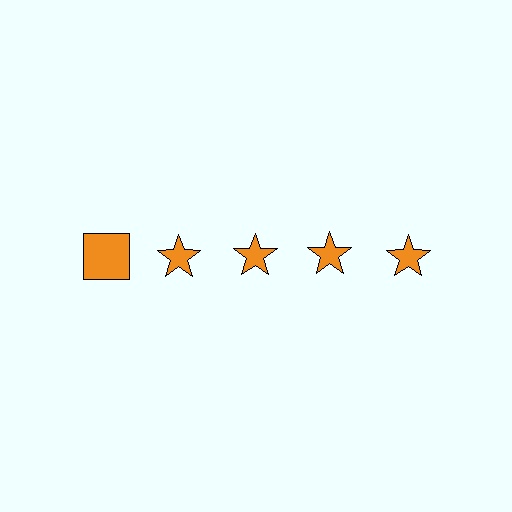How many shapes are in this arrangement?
There are 5 shapes arranged in a grid pattern.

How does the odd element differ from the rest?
It has a different shape: square instead of star.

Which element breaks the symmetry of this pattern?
The orange square in the top row, leftmost column breaks the symmetry. All other shapes are orange stars.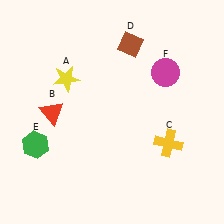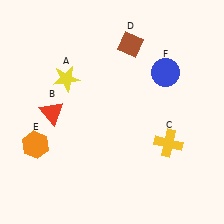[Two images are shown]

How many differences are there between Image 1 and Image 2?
There are 2 differences between the two images.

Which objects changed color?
E changed from green to orange. F changed from magenta to blue.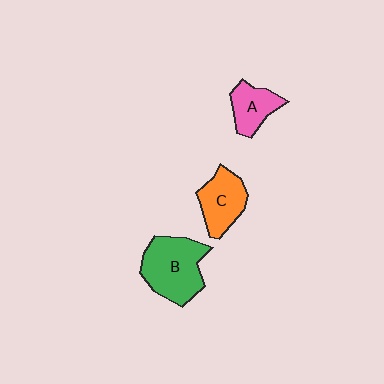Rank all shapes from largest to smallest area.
From largest to smallest: B (green), C (orange), A (pink).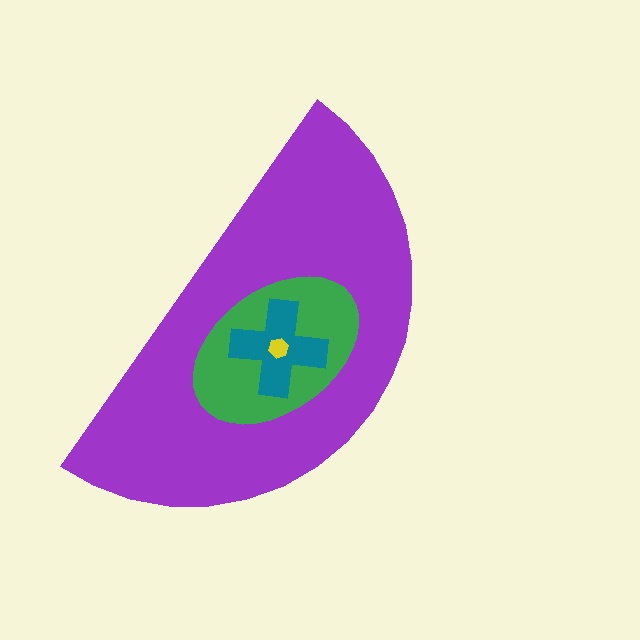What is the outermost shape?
The purple semicircle.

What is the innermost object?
The yellow hexagon.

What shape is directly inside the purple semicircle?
The green ellipse.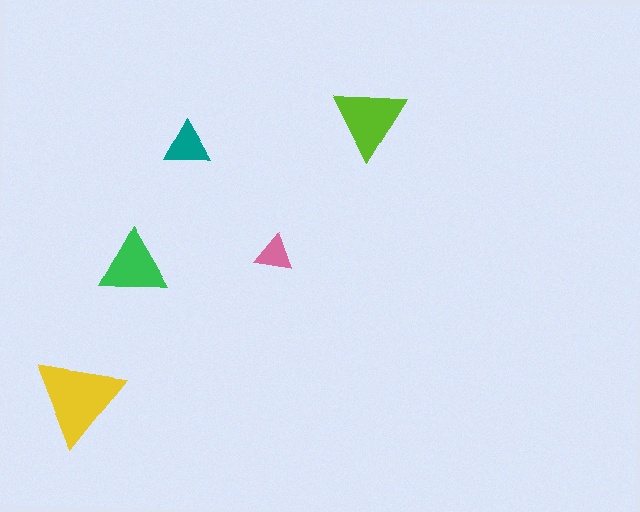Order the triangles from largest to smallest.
the yellow one, the lime one, the green one, the teal one, the pink one.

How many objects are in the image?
There are 5 objects in the image.